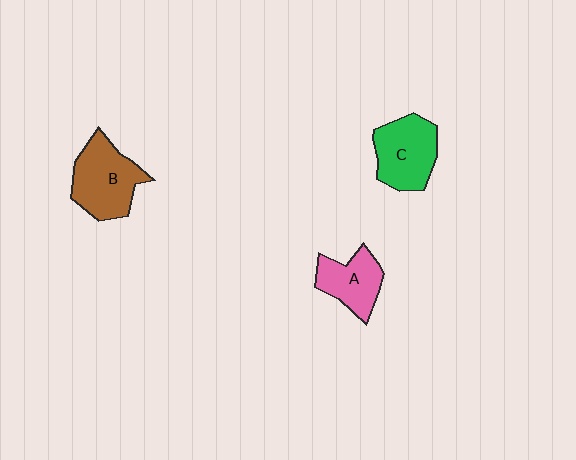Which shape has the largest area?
Shape B (brown).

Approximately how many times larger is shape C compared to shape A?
Approximately 1.3 times.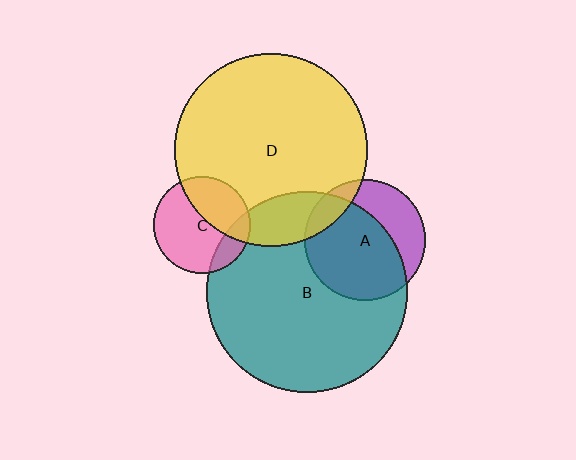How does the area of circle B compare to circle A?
Approximately 2.7 times.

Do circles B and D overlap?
Yes.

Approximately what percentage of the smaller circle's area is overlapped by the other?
Approximately 15%.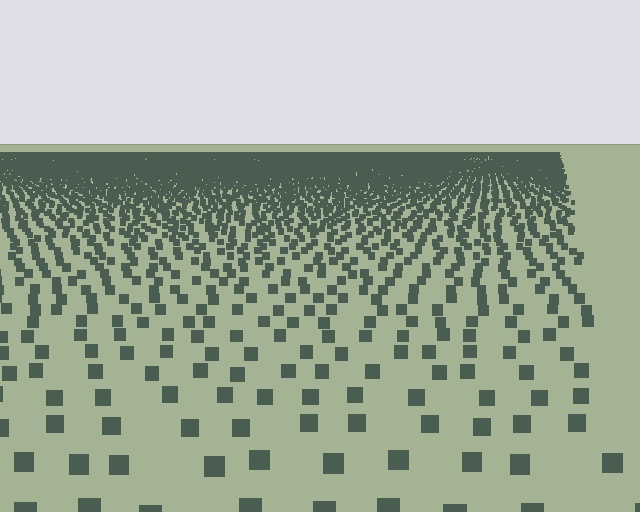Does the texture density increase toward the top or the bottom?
Density increases toward the top.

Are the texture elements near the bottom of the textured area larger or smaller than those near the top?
Larger. Near the bottom, elements are closer to the viewer and appear at a bigger on-screen size.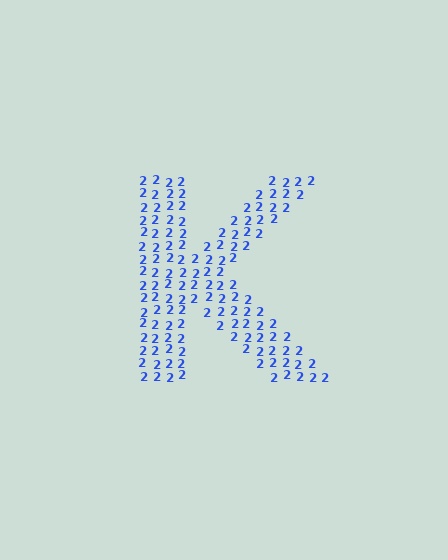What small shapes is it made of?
It is made of small digit 2's.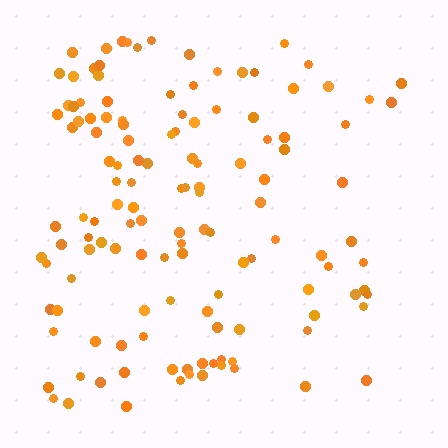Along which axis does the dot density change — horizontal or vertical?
Horizontal.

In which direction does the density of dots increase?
From right to left, with the left side densest.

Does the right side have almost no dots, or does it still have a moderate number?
Still a moderate number, just noticeably fewer than the left.